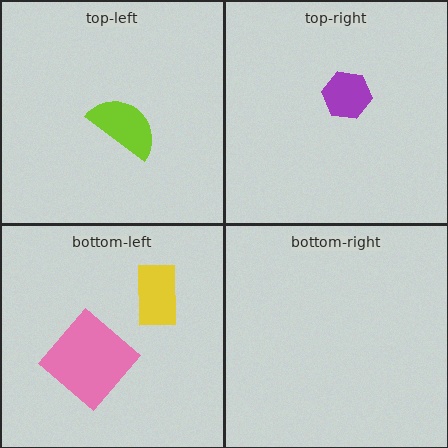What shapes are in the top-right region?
The purple hexagon.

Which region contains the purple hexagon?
The top-right region.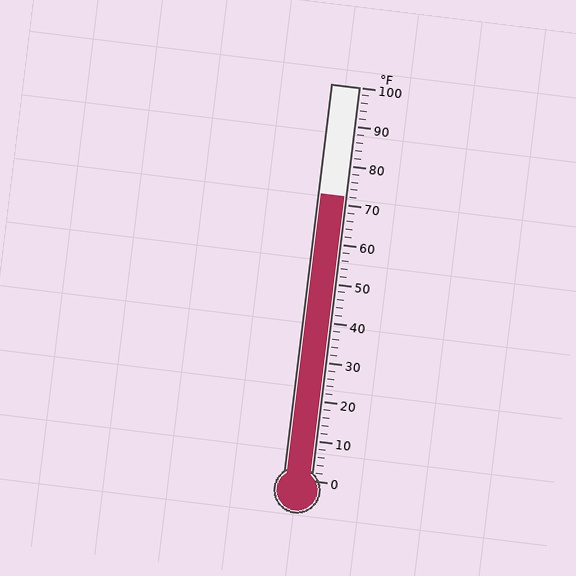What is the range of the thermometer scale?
The thermometer scale ranges from 0°F to 100°F.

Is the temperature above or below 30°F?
The temperature is above 30°F.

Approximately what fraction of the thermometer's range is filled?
The thermometer is filled to approximately 70% of its range.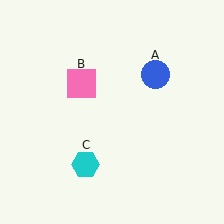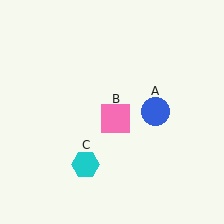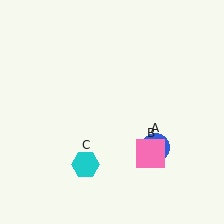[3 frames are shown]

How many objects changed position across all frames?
2 objects changed position: blue circle (object A), pink square (object B).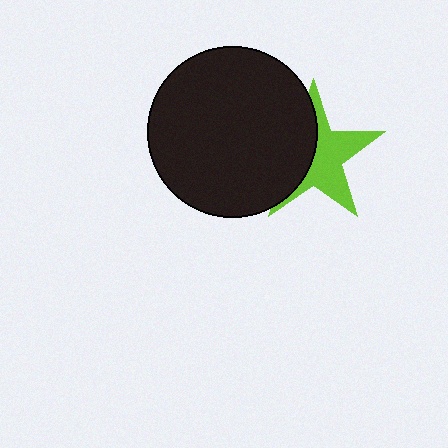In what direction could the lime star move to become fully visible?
The lime star could move right. That would shift it out from behind the black circle entirely.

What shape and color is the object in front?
The object in front is a black circle.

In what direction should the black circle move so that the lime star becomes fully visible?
The black circle should move left. That is the shortest direction to clear the overlap and leave the lime star fully visible.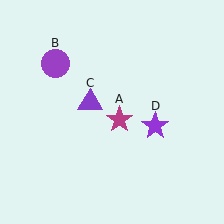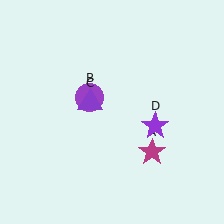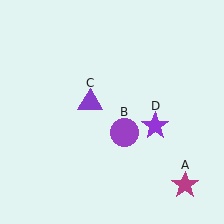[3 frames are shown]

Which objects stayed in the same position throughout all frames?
Purple triangle (object C) and purple star (object D) remained stationary.